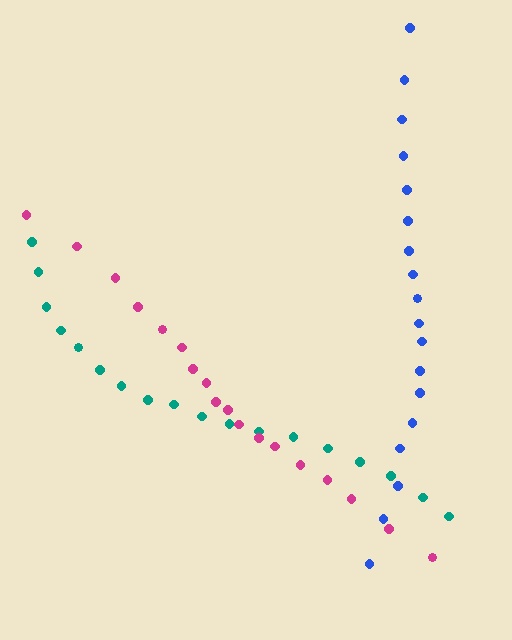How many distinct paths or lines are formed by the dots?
There are 3 distinct paths.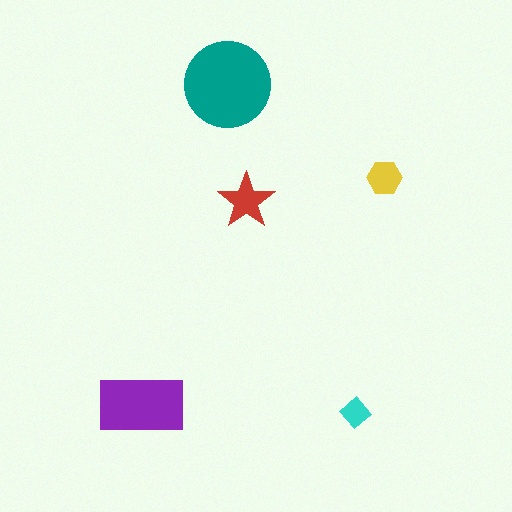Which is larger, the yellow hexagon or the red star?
The red star.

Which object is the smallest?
The cyan diamond.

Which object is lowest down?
The cyan diamond is bottommost.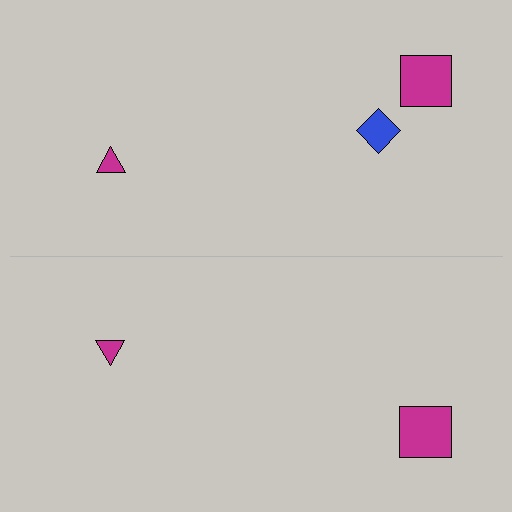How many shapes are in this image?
There are 5 shapes in this image.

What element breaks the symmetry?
A blue diamond is missing from the bottom side.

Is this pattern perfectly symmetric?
No, the pattern is not perfectly symmetric. A blue diamond is missing from the bottom side.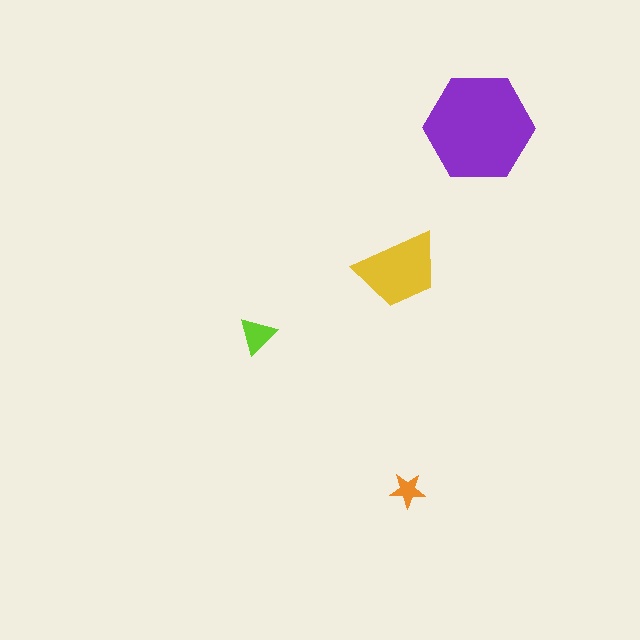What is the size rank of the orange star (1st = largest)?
4th.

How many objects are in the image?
There are 4 objects in the image.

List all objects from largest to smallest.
The purple hexagon, the yellow trapezoid, the lime triangle, the orange star.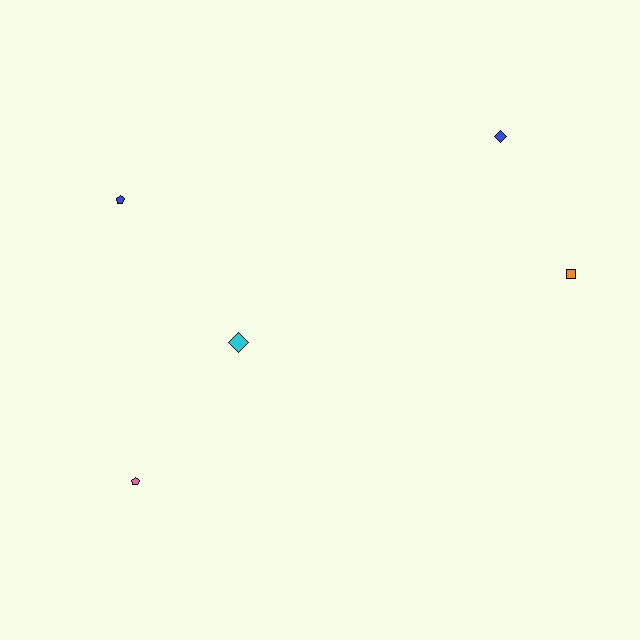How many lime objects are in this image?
There are no lime objects.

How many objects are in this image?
There are 5 objects.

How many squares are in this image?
There is 1 square.